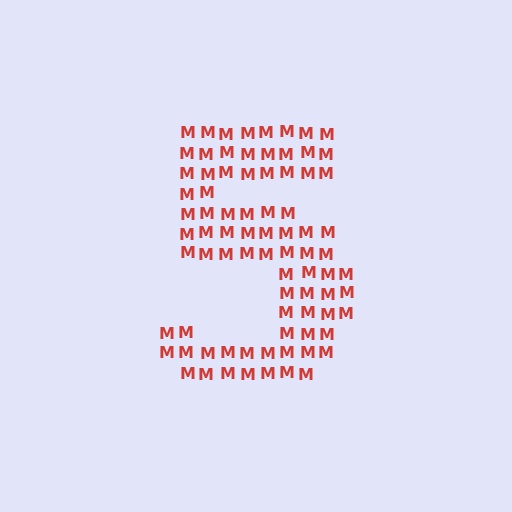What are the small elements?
The small elements are letter M's.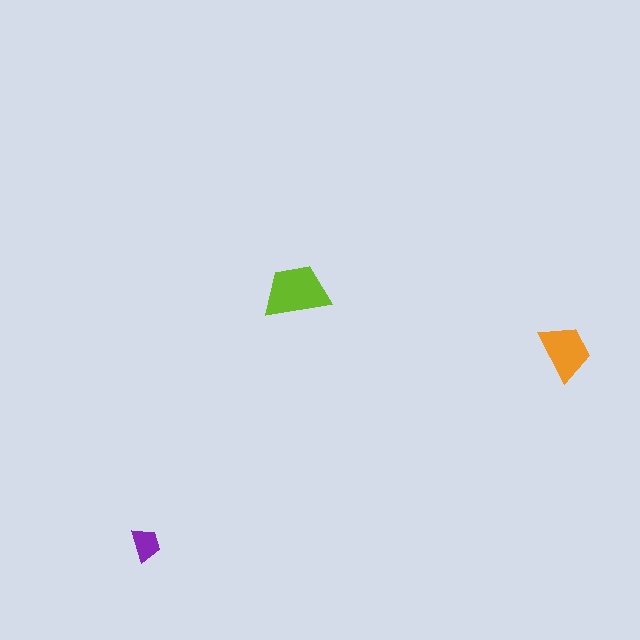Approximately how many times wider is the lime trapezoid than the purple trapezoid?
About 2 times wider.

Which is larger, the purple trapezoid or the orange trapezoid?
The orange one.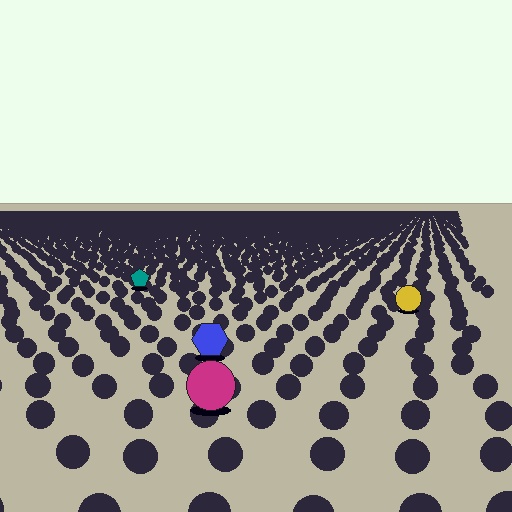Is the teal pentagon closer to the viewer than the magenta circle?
No. The magenta circle is closer — you can tell from the texture gradient: the ground texture is coarser near it.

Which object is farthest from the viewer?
The teal pentagon is farthest from the viewer. It appears smaller and the ground texture around it is denser.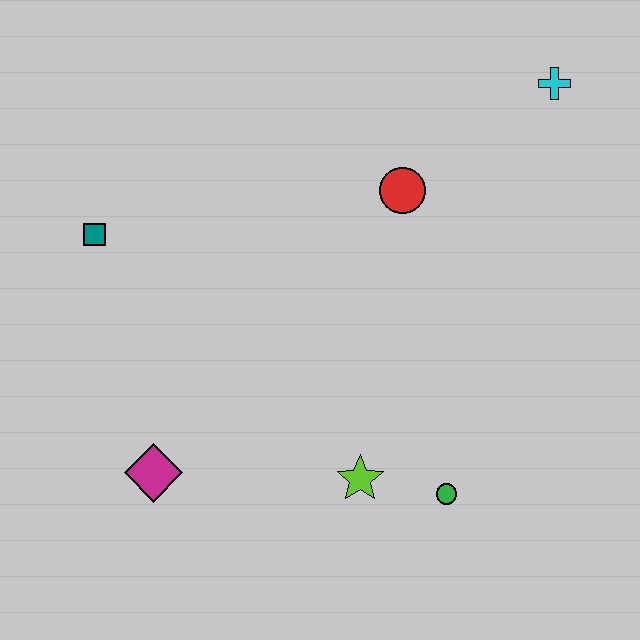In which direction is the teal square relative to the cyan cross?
The teal square is to the left of the cyan cross.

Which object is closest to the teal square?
The magenta diamond is closest to the teal square.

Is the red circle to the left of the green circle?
Yes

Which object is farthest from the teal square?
The cyan cross is farthest from the teal square.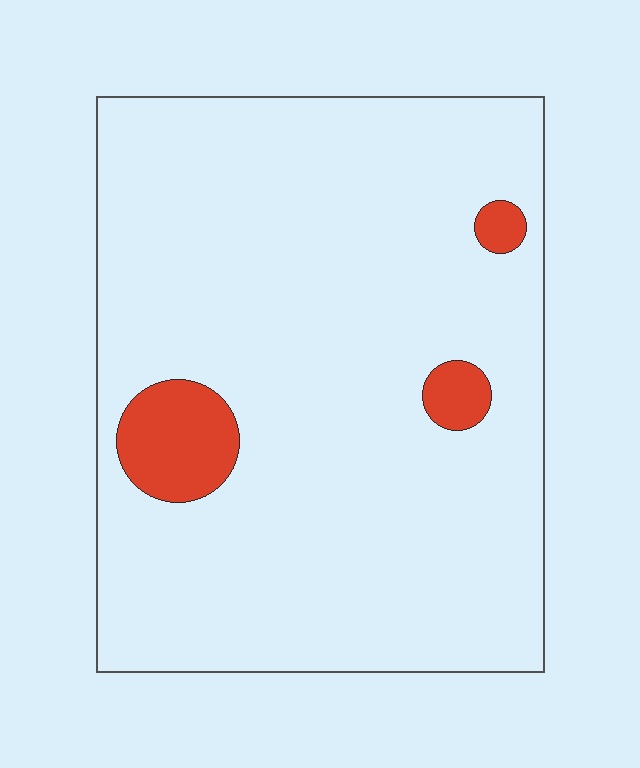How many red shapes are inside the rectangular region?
3.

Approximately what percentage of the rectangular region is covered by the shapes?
Approximately 5%.